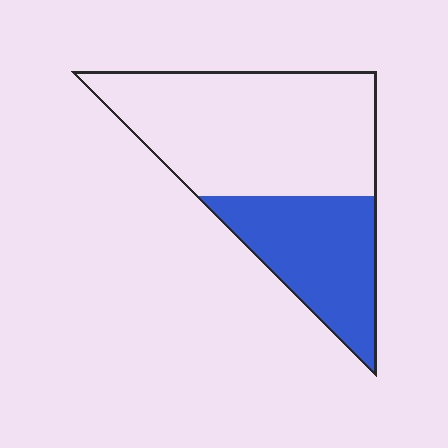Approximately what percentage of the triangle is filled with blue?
Approximately 35%.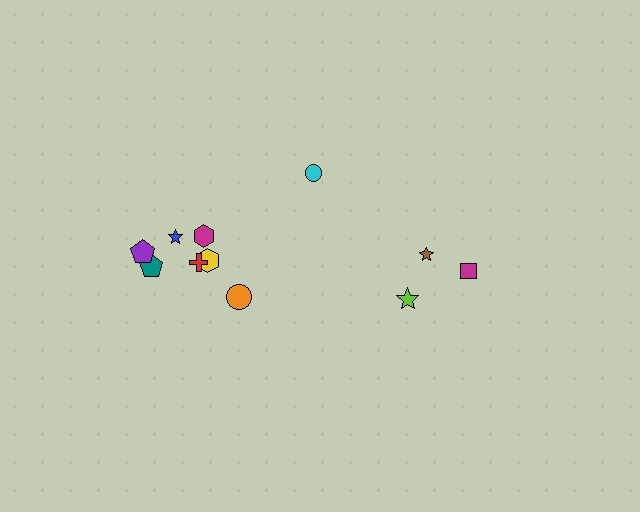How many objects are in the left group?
There are 8 objects.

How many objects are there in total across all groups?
There are 11 objects.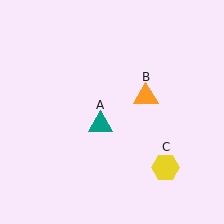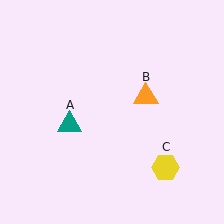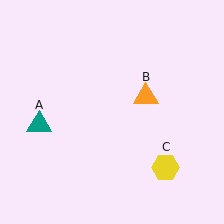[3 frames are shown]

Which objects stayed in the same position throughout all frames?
Orange triangle (object B) and yellow hexagon (object C) remained stationary.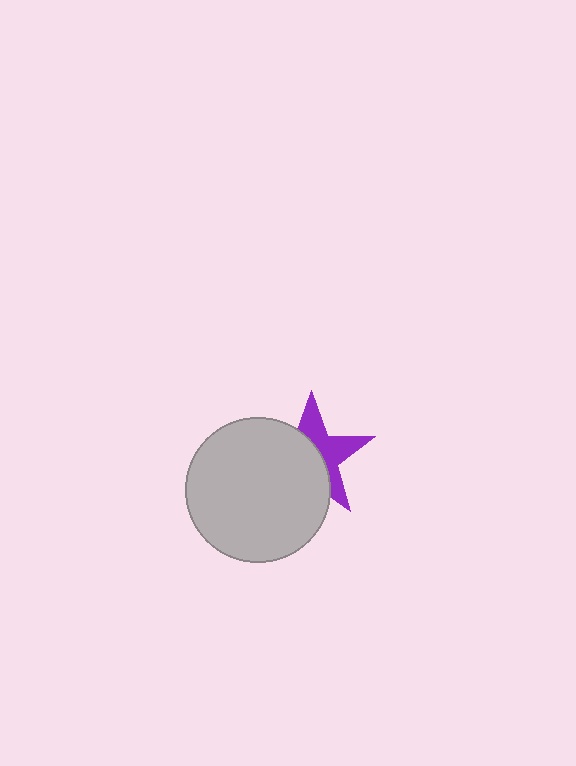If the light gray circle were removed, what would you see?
You would see the complete purple star.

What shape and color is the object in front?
The object in front is a light gray circle.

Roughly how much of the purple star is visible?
A small part of it is visible (roughly 44%).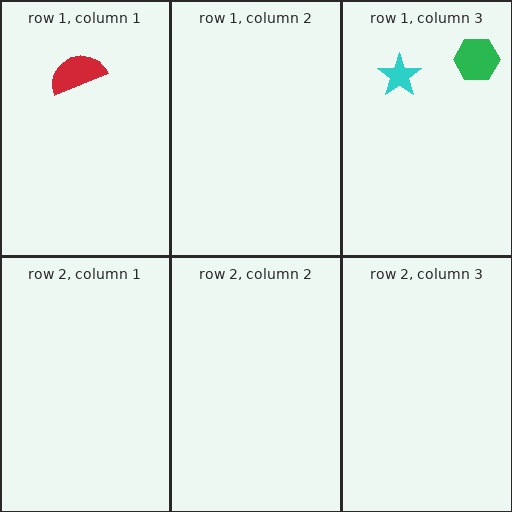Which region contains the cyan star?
The row 1, column 3 region.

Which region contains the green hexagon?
The row 1, column 3 region.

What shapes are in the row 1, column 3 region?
The cyan star, the green hexagon.